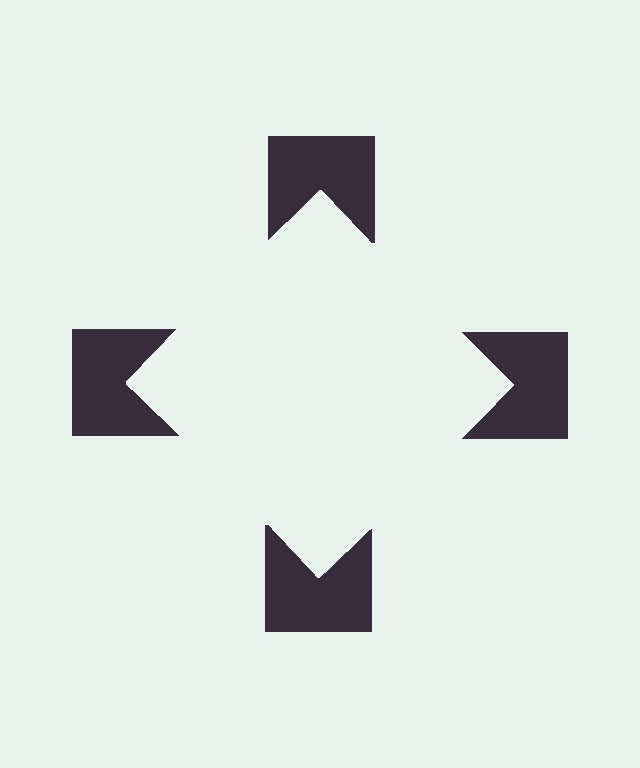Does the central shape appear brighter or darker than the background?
It typically appears slightly brighter than the background, even though no actual brightness change is drawn.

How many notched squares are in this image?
There are 4 — one at each vertex of the illusory square.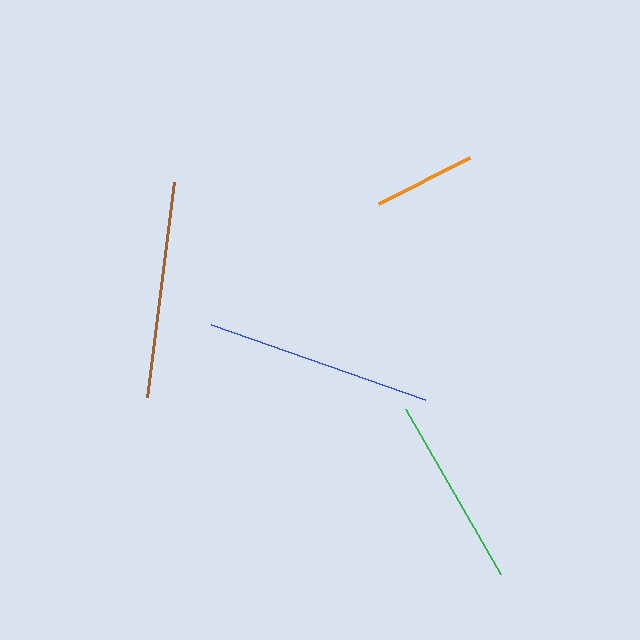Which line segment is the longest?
The blue line is the longest at approximately 226 pixels.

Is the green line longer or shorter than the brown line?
The brown line is longer than the green line.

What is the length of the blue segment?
The blue segment is approximately 226 pixels long.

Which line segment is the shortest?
The orange line is the shortest at approximately 102 pixels.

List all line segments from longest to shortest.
From longest to shortest: blue, brown, green, orange.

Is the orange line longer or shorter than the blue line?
The blue line is longer than the orange line.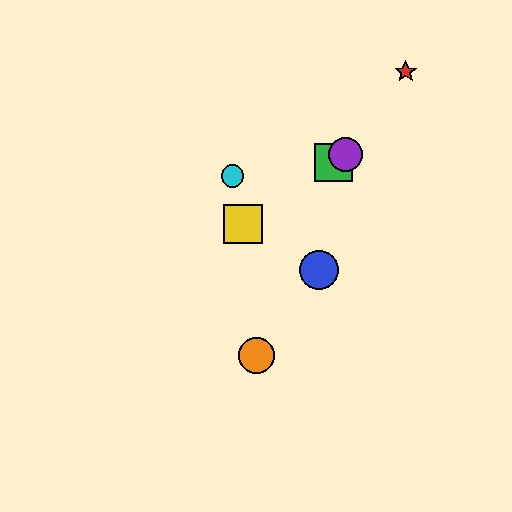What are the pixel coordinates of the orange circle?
The orange circle is at (257, 356).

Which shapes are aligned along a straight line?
The green square, the yellow square, the purple circle are aligned along a straight line.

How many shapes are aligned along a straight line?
3 shapes (the green square, the yellow square, the purple circle) are aligned along a straight line.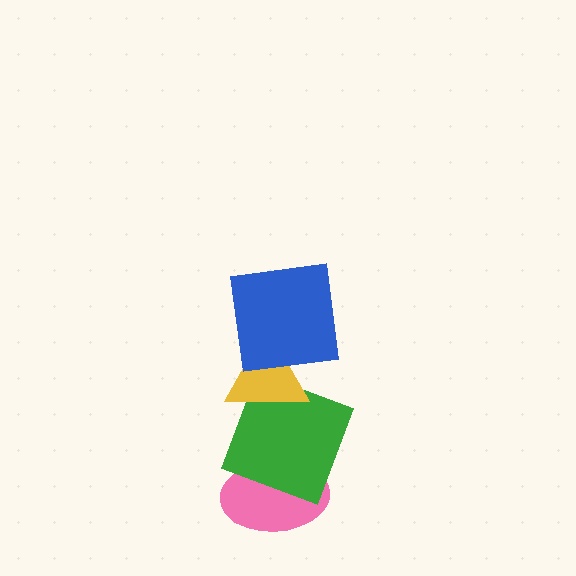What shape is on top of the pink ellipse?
The green square is on top of the pink ellipse.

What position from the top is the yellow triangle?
The yellow triangle is 2nd from the top.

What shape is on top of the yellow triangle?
The blue square is on top of the yellow triangle.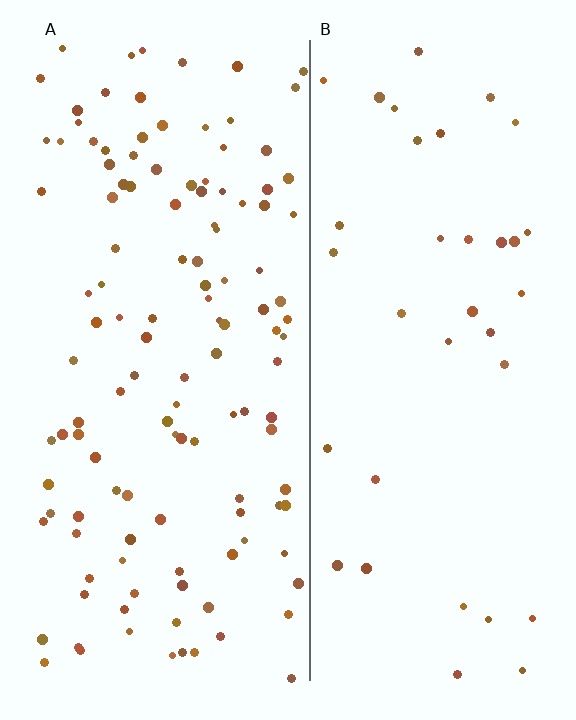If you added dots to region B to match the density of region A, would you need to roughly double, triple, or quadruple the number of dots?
Approximately triple.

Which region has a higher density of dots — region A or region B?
A (the left).